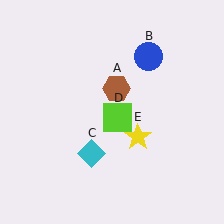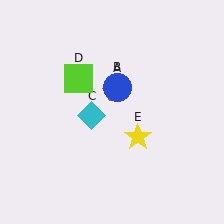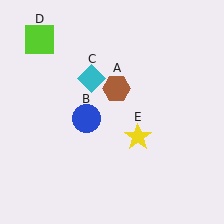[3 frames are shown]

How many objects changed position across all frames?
3 objects changed position: blue circle (object B), cyan diamond (object C), lime square (object D).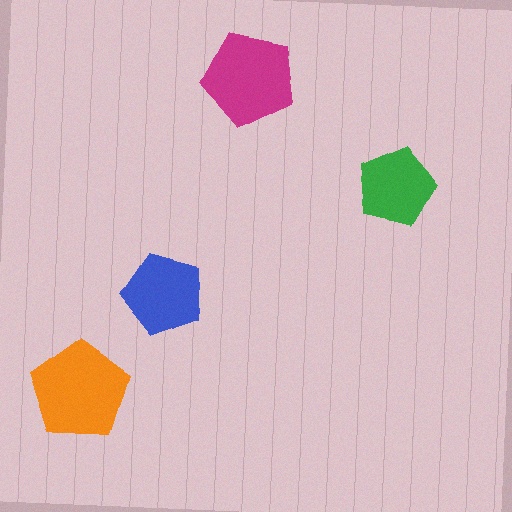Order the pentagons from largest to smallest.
the orange one, the magenta one, the blue one, the green one.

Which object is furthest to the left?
The orange pentagon is leftmost.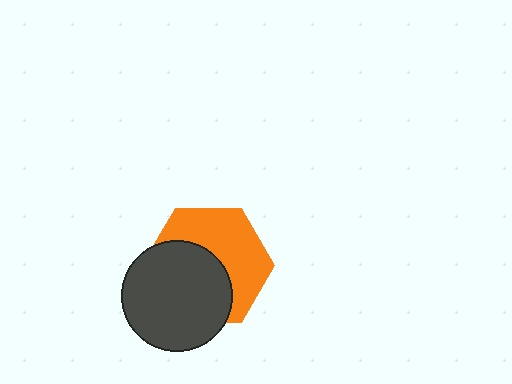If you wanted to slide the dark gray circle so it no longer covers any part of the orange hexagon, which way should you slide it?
Slide it toward the lower-left — that is the most direct way to separate the two shapes.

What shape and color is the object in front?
The object in front is a dark gray circle.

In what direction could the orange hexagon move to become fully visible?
The orange hexagon could move toward the upper-right. That would shift it out from behind the dark gray circle entirely.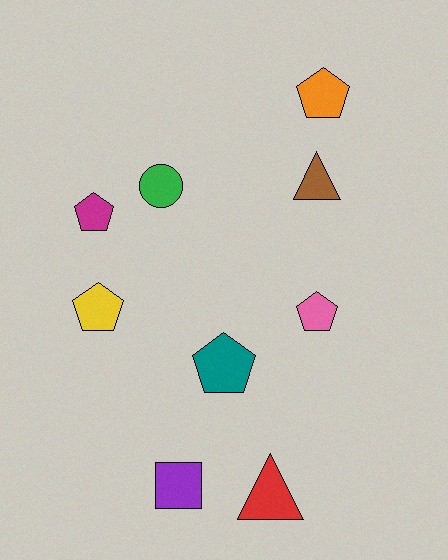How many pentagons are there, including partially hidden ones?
There are 5 pentagons.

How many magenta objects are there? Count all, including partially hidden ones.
There is 1 magenta object.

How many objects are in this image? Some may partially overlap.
There are 9 objects.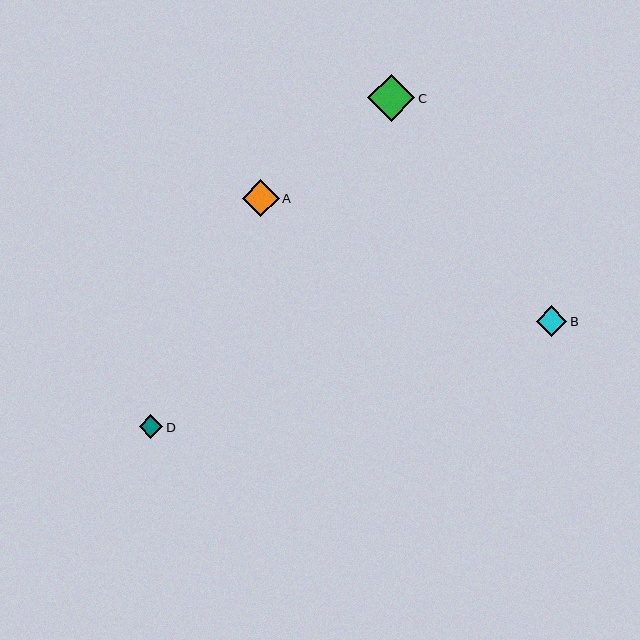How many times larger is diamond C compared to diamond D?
Diamond C is approximately 2.0 times the size of diamond D.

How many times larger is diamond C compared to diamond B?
Diamond C is approximately 1.5 times the size of diamond B.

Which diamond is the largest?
Diamond C is the largest with a size of approximately 47 pixels.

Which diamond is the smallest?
Diamond D is the smallest with a size of approximately 24 pixels.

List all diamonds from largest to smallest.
From largest to smallest: C, A, B, D.